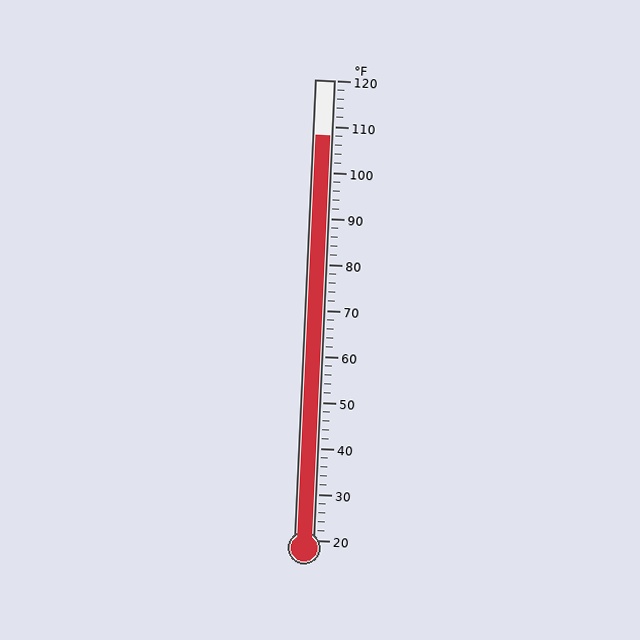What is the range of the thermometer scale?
The thermometer scale ranges from 20°F to 120°F.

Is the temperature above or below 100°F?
The temperature is above 100°F.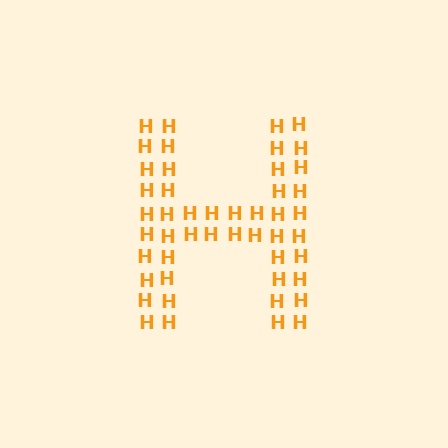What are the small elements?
The small elements are letter H's.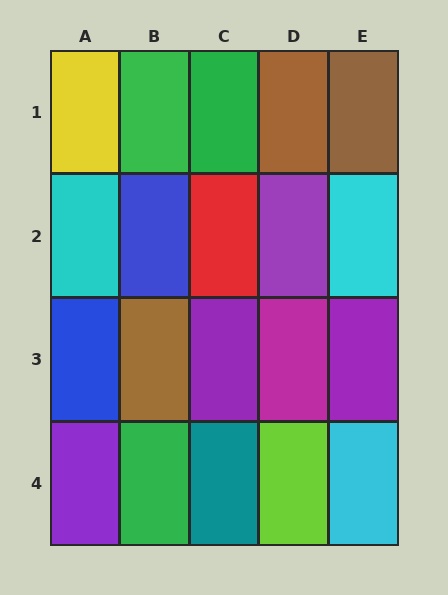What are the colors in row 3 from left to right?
Blue, brown, purple, magenta, purple.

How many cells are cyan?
3 cells are cyan.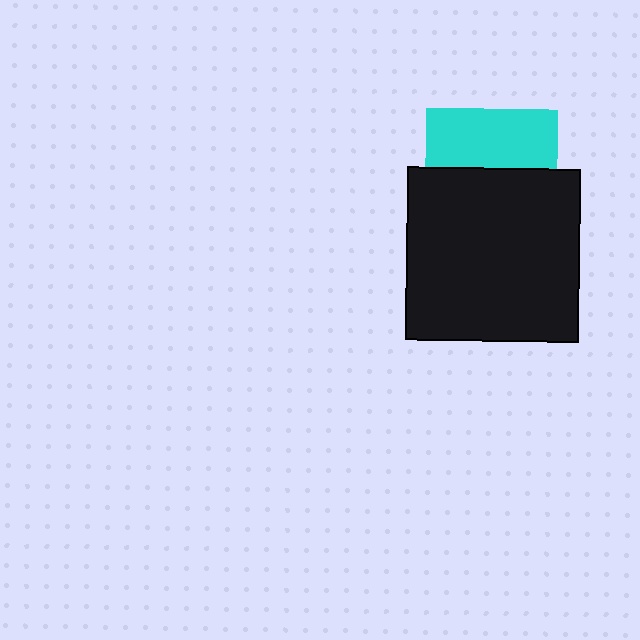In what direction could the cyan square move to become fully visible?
The cyan square could move up. That would shift it out from behind the black square entirely.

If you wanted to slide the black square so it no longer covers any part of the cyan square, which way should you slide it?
Slide it down — that is the most direct way to separate the two shapes.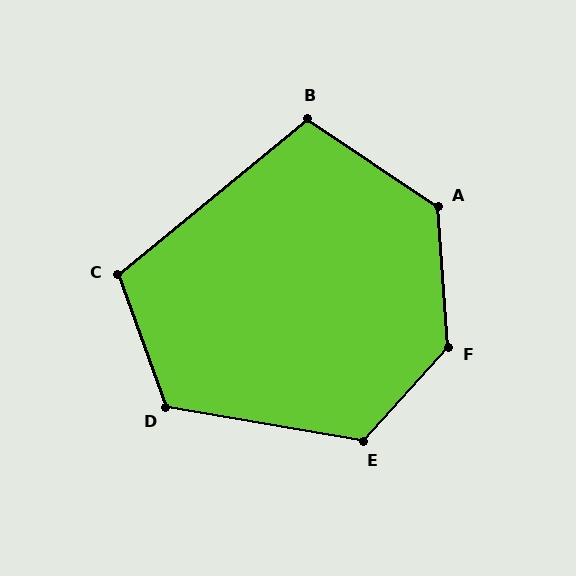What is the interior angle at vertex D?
Approximately 120 degrees (obtuse).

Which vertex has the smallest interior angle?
B, at approximately 106 degrees.